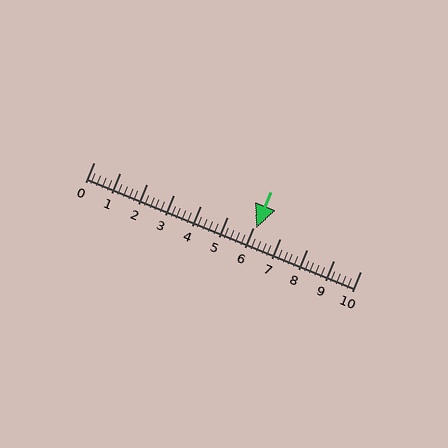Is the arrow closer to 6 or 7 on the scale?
The arrow is closer to 6.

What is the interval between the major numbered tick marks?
The major tick marks are spaced 1 units apart.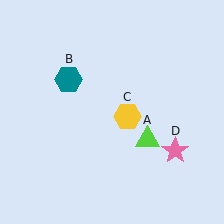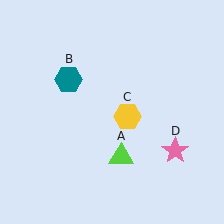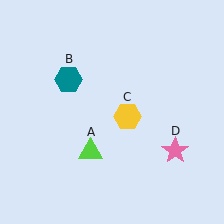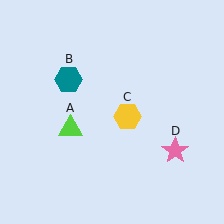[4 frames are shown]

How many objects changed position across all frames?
1 object changed position: lime triangle (object A).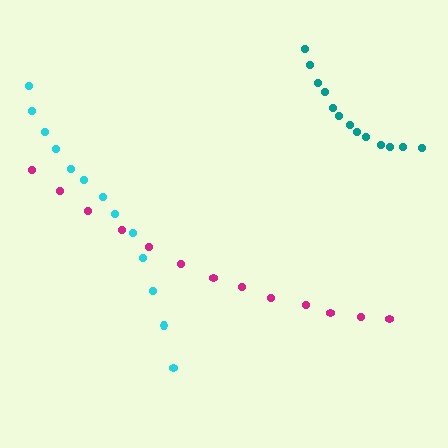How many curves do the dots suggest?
There are 3 distinct paths.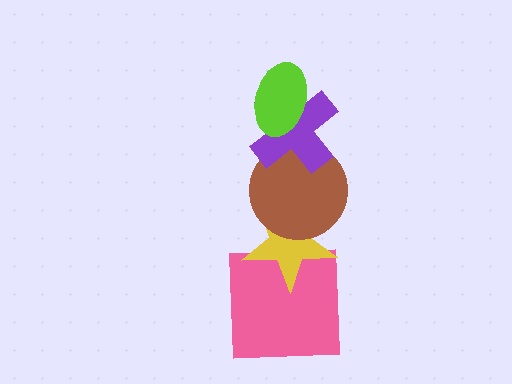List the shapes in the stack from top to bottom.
From top to bottom: the lime ellipse, the purple cross, the brown circle, the yellow star, the pink square.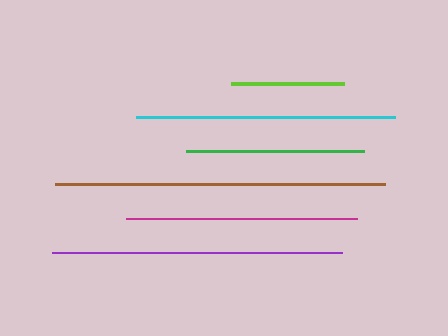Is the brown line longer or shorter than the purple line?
The brown line is longer than the purple line.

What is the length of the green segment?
The green segment is approximately 178 pixels long.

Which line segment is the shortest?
The lime line is the shortest at approximately 114 pixels.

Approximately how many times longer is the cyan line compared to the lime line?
The cyan line is approximately 2.3 times the length of the lime line.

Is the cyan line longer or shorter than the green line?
The cyan line is longer than the green line.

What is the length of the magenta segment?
The magenta segment is approximately 231 pixels long.